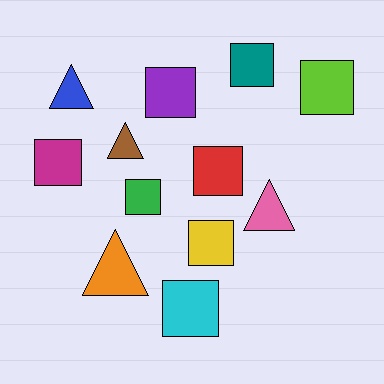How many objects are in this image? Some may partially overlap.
There are 12 objects.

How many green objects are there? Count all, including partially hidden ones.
There is 1 green object.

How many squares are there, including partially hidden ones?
There are 8 squares.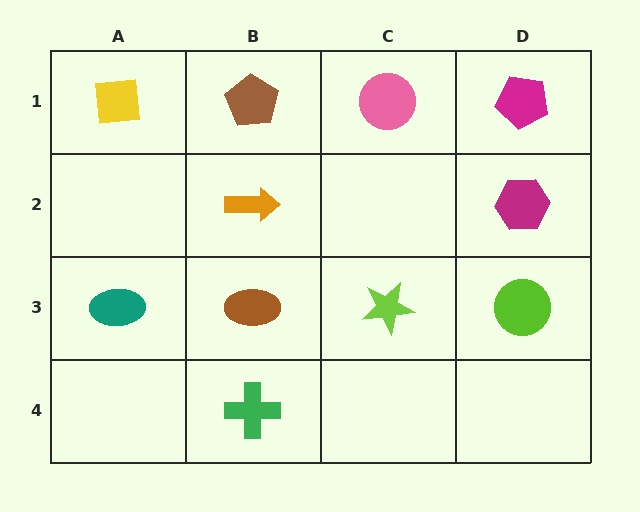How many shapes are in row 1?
4 shapes.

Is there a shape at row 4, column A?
No, that cell is empty.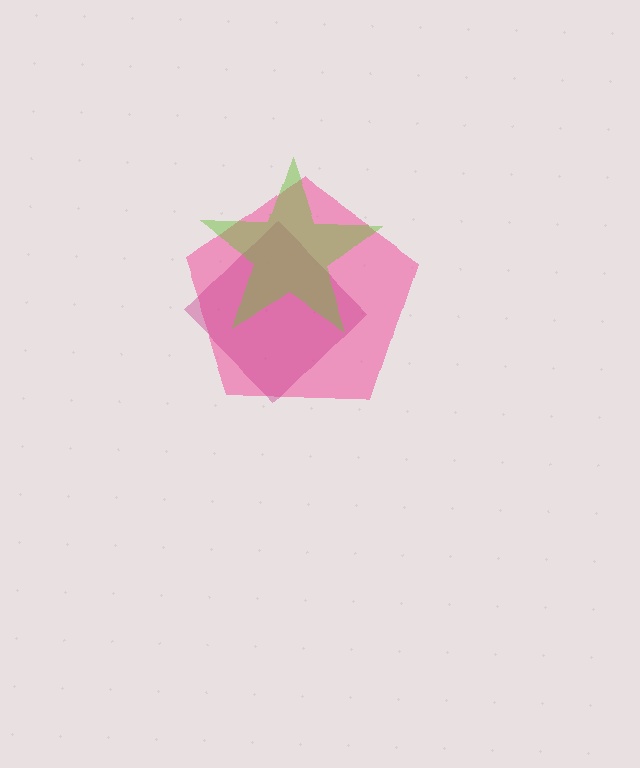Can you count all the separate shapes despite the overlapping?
Yes, there are 3 separate shapes.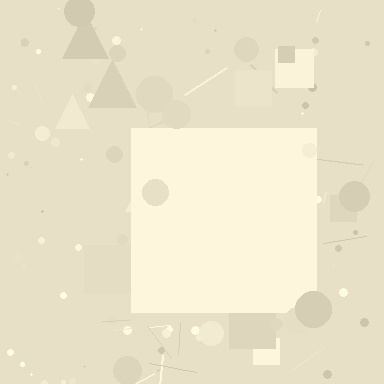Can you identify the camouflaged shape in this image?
The camouflaged shape is a square.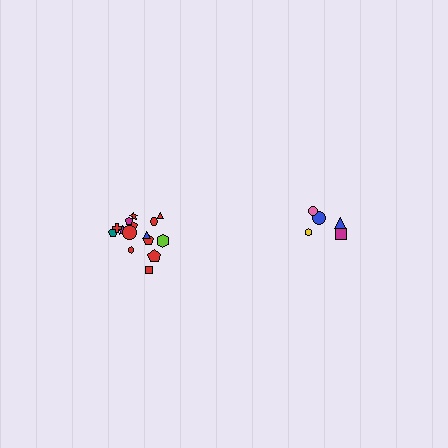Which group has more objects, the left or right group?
The left group.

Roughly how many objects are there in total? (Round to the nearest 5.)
Roughly 20 objects in total.